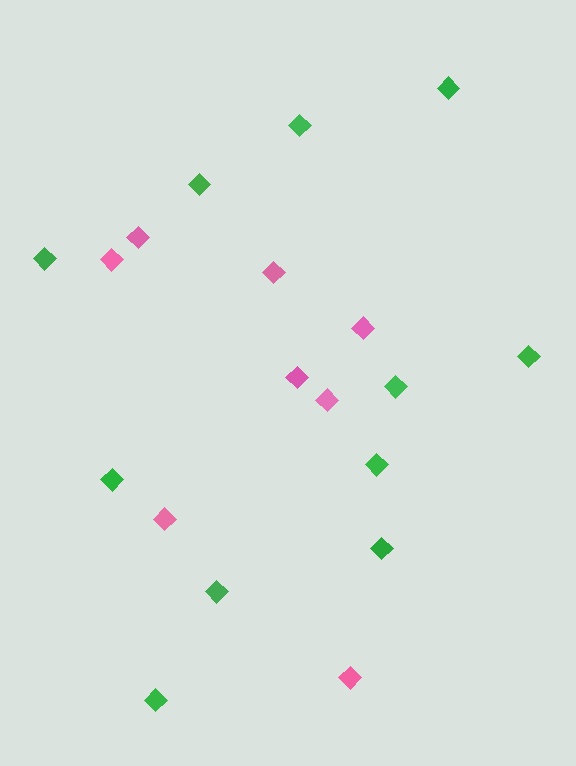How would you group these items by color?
There are 2 groups: one group of green diamonds (11) and one group of pink diamonds (8).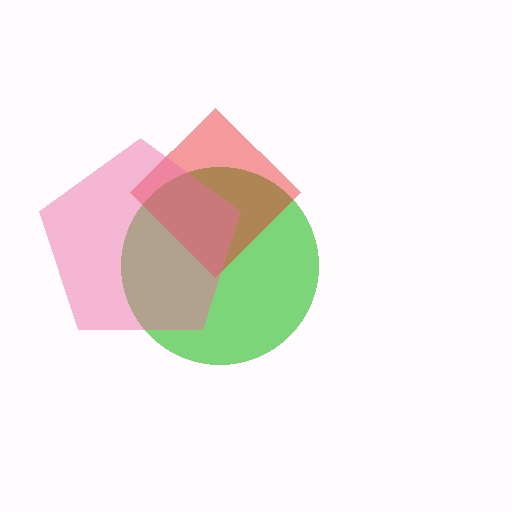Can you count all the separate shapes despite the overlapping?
Yes, there are 3 separate shapes.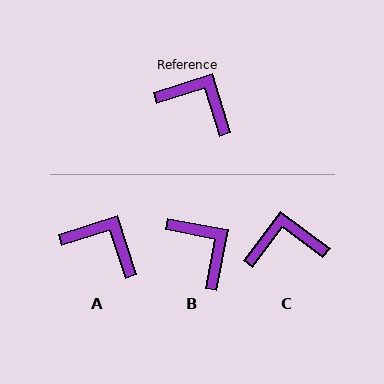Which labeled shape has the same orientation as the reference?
A.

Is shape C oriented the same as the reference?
No, it is off by about 35 degrees.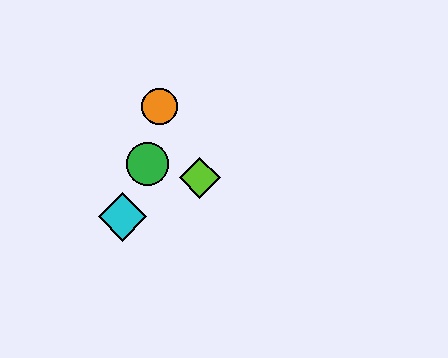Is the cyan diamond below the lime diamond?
Yes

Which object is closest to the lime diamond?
The green circle is closest to the lime diamond.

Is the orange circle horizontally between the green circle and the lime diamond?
Yes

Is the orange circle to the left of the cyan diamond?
No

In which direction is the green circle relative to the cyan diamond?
The green circle is above the cyan diamond.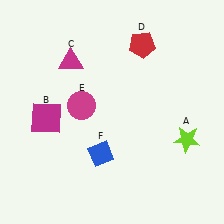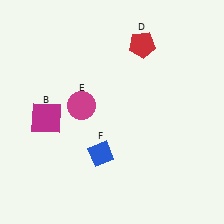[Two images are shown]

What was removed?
The lime star (A), the magenta triangle (C) were removed in Image 2.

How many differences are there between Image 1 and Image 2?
There are 2 differences between the two images.